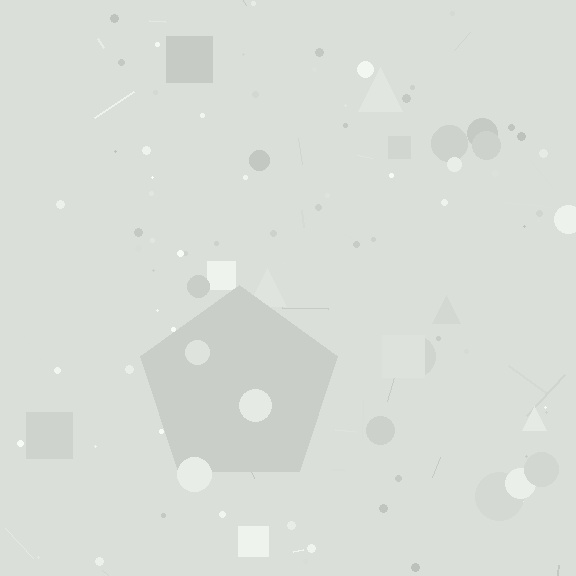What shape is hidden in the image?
A pentagon is hidden in the image.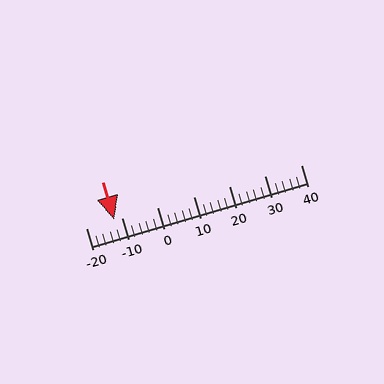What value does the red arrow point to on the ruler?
The red arrow points to approximately -12.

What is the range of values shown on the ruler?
The ruler shows values from -20 to 40.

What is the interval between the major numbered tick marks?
The major tick marks are spaced 10 units apart.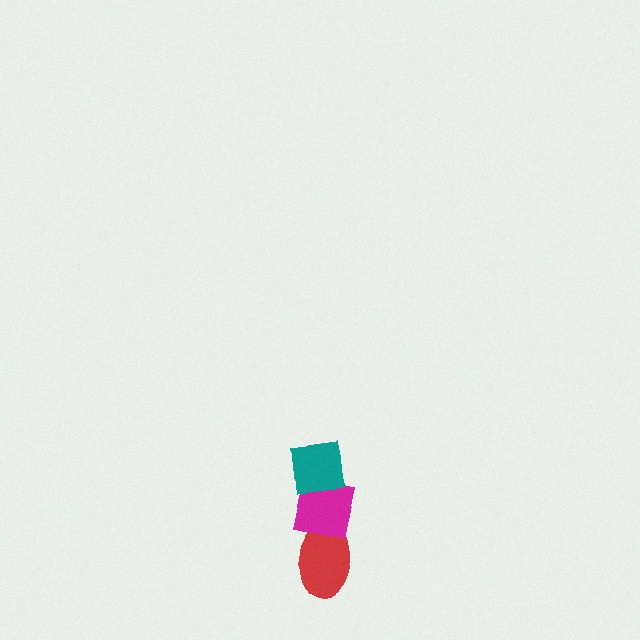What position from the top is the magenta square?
The magenta square is 2nd from the top.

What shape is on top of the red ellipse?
The magenta square is on top of the red ellipse.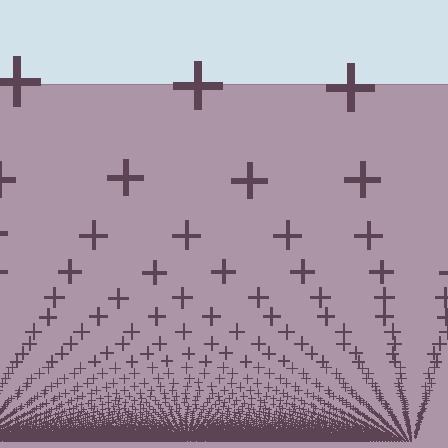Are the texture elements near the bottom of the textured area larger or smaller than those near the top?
Smaller. The gradient is inverted — elements near the bottom are smaller and denser.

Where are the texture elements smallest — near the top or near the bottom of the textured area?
Near the bottom.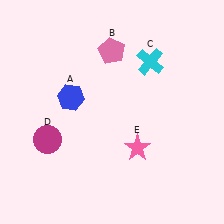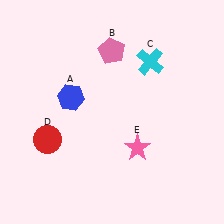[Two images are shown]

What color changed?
The circle (D) changed from magenta in Image 1 to red in Image 2.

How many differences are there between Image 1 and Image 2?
There is 1 difference between the two images.